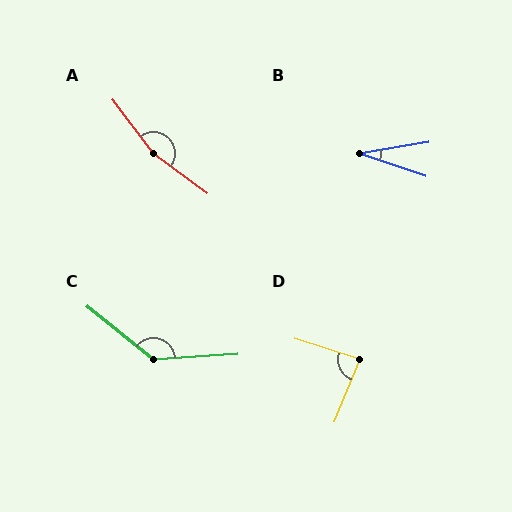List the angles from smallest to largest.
B (28°), D (86°), C (138°), A (164°).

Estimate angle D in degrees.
Approximately 86 degrees.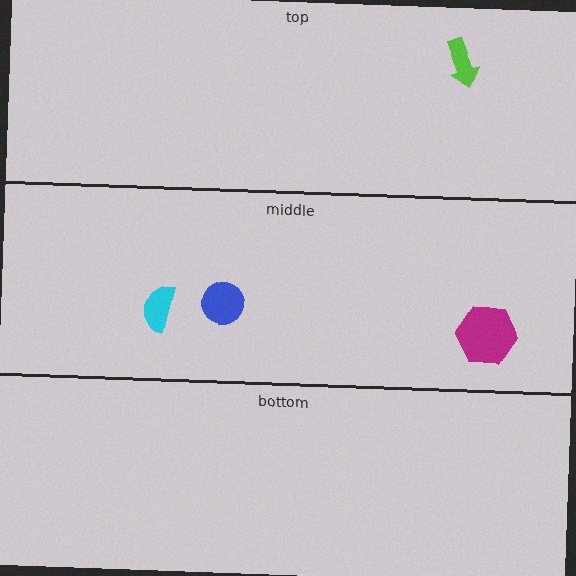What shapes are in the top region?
The lime arrow.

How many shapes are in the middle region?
3.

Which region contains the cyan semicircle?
The middle region.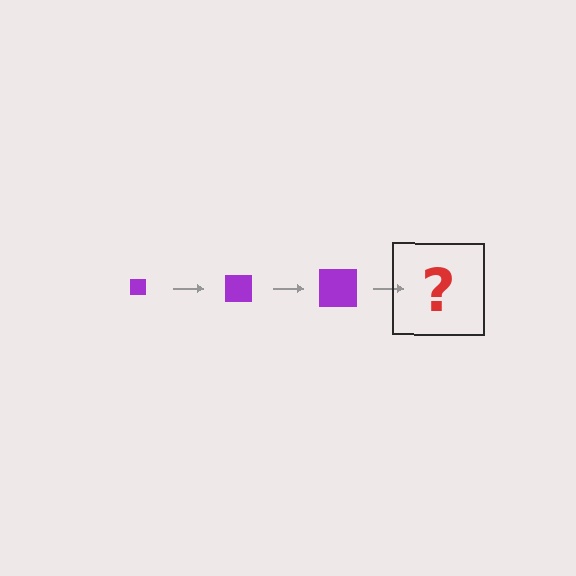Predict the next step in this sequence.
The next step is a purple square, larger than the previous one.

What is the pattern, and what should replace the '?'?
The pattern is that the square gets progressively larger each step. The '?' should be a purple square, larger than the previous one.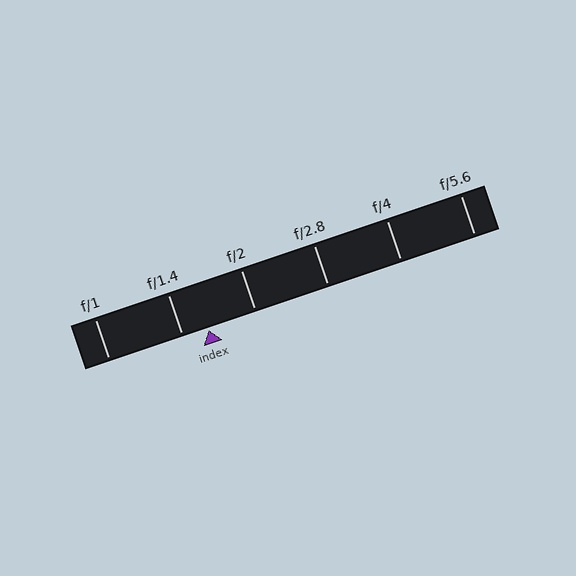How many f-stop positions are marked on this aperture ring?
There are 6 f-stop positions marked.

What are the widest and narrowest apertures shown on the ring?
The widest aperture shown is f/1 and the narrowest is f/5.6.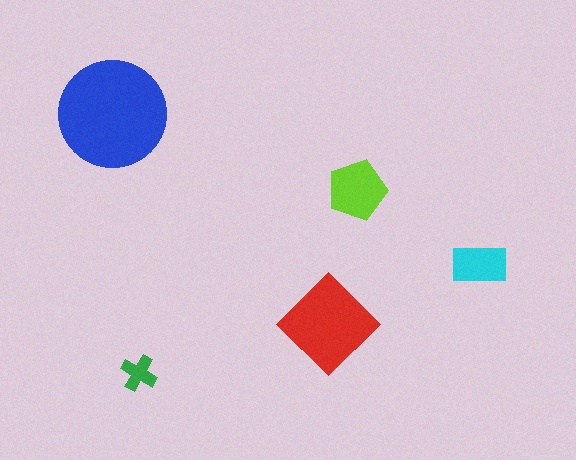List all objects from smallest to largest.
The green cross, the cyan rectangle, the lime pentagon, the red diamond, the blue circle.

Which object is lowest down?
The green cross is bottommost.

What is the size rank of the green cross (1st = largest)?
5th.